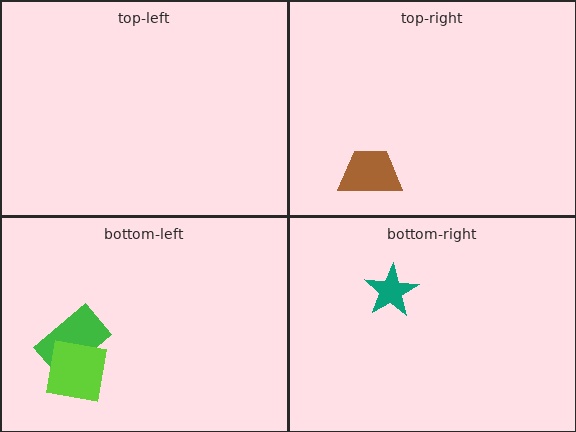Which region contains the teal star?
The bottom-right region.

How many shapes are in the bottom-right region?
1.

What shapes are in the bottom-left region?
The green rectangle, the lime square.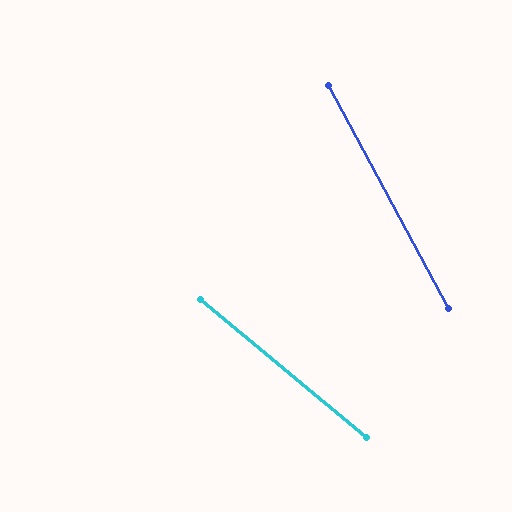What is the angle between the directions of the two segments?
Approximately 22 degrees.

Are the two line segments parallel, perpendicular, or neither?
Neither parallel nor perpendicular — they differ by about 22°.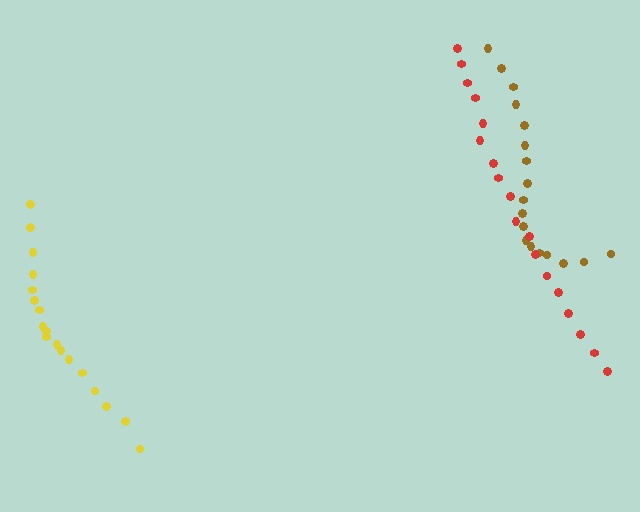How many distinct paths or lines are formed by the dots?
There are 3 distinct paths.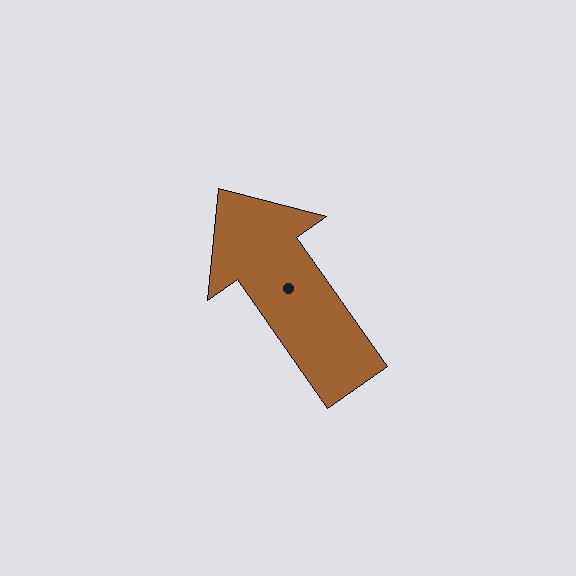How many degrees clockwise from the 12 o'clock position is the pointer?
Approximately 325 degrees.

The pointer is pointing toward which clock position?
Roughly 11 o'clock.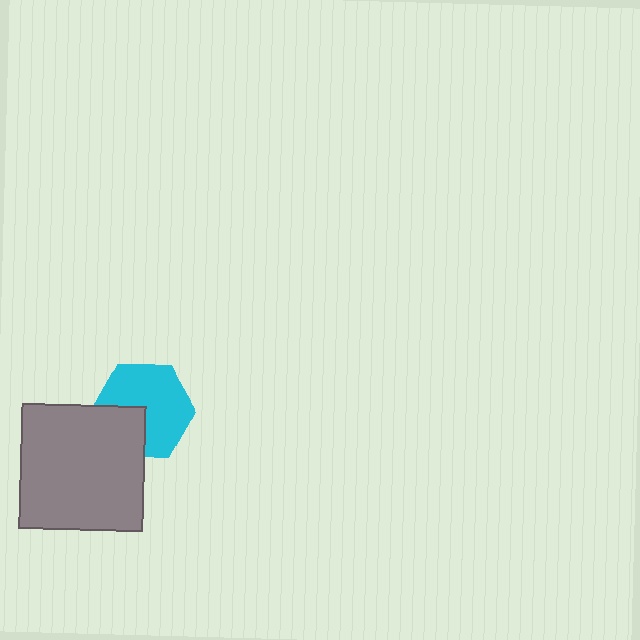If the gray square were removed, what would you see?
You would see the complete cyan hexagon.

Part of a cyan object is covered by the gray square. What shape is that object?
It is a hexagon.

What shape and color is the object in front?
The object in front is a gray square.